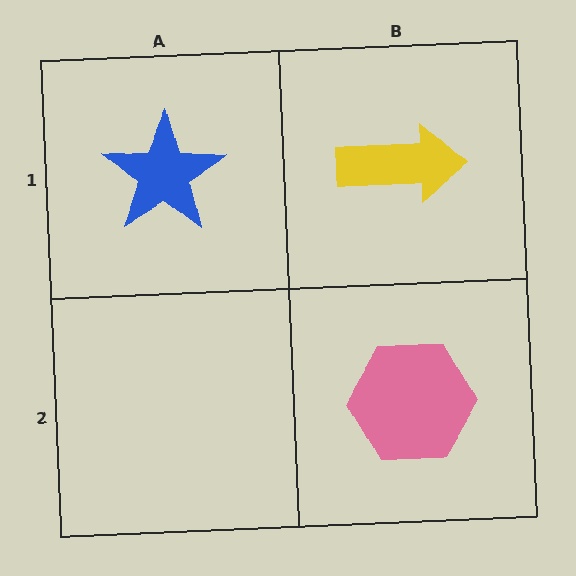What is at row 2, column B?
A pink hexagon.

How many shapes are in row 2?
1 shape.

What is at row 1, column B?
A yellow arrow.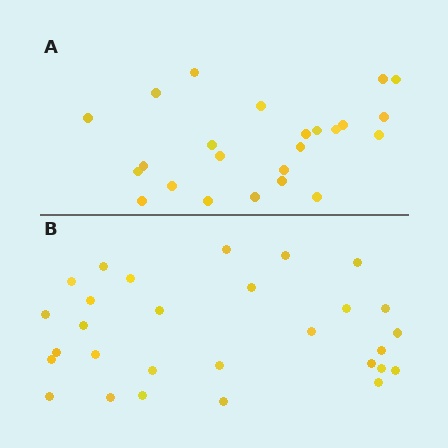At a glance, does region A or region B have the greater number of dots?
Region B (the bottom region) has more dots.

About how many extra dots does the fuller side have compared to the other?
Region B has about 5 more dots than region A.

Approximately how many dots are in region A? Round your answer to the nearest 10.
About 20 dots. (The exact count is 24, which rounds to 20.)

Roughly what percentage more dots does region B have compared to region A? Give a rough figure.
About 20% more.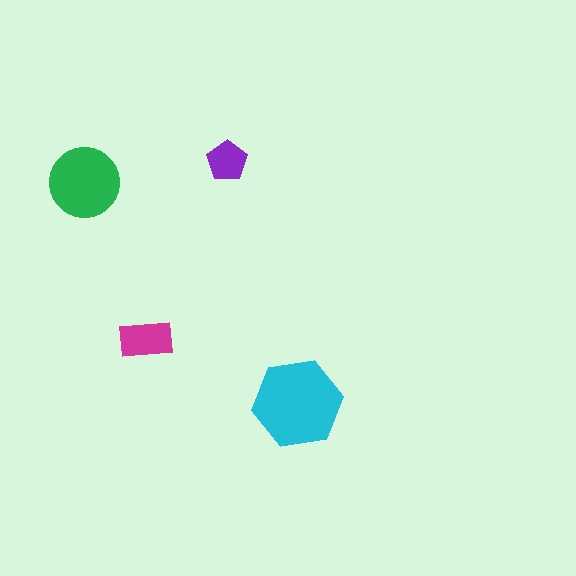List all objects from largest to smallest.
The cyan hexagon, the green circle, the magenta rectangle, the purple pentagon.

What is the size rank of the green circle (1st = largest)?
2nd.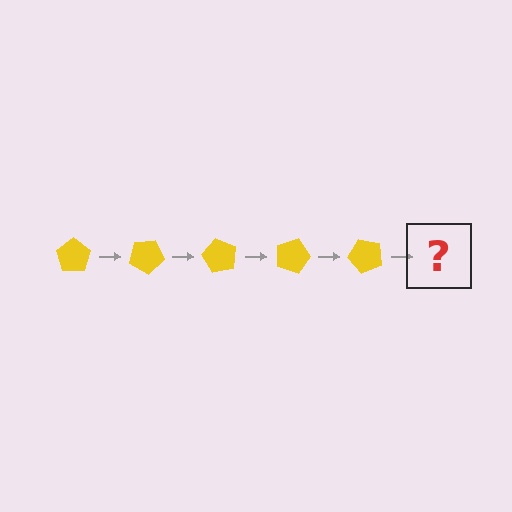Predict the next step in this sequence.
The next step is a yellow pentagon rotated 150 degrees.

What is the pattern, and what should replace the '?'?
The pattern is that the pentagon rotates 30 degrees each step. The '?' should be a yellow pentagon rotated 150 degrees.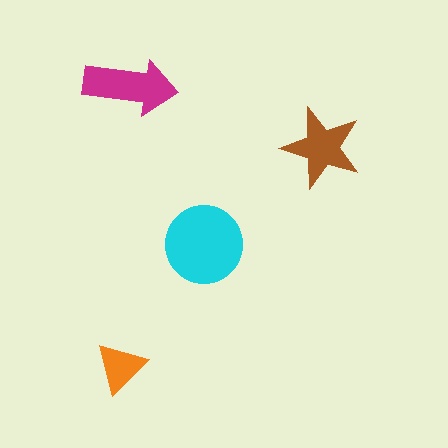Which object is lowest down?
The orange triangle is bottommost.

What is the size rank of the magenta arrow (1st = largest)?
2nd.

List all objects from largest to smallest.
The cyan circle, the magenta arrow, the brown star, the orange triangle.